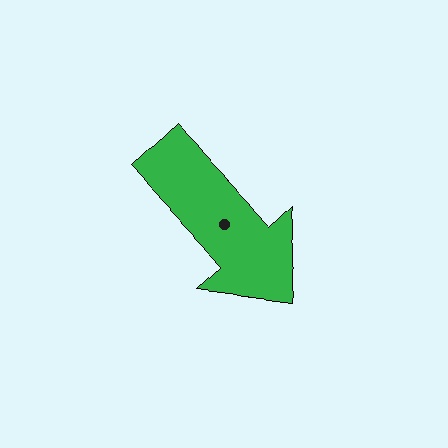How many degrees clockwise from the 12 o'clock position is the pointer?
Approximately 137 degrees.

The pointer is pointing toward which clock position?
Roughly 5 o'clock.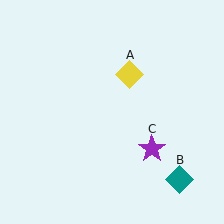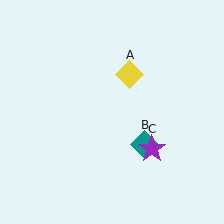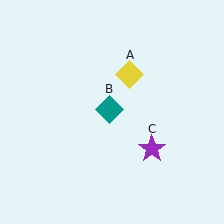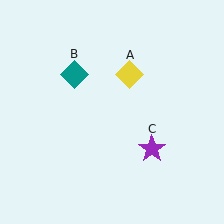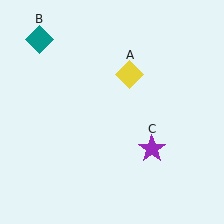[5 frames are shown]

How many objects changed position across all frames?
1 object changed position: teal diamond (object B).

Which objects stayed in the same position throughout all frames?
Yellow diamond (object A) and purple star (object C) remained stationary.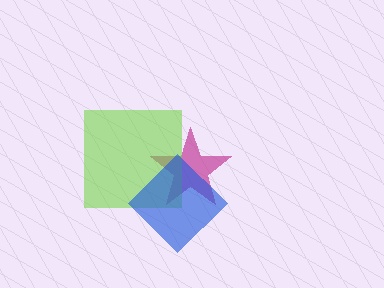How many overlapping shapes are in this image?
There are 3 overlapping shapes in the image.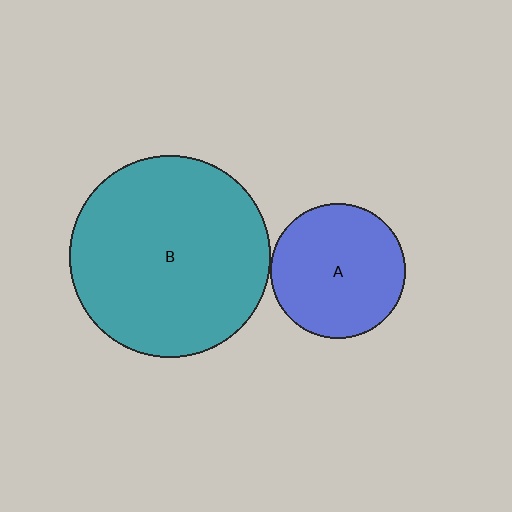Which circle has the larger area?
Circle B (teal).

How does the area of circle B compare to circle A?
Approximately 2.3 times.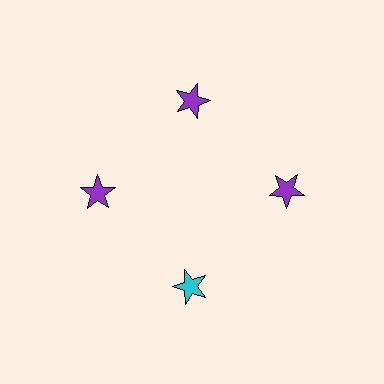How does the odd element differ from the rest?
It has a different color: cyan instead of purple.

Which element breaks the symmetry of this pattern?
The cyan star at roughly the 6 o'clock position breaks the symmetry. All other shapes are purple stars.